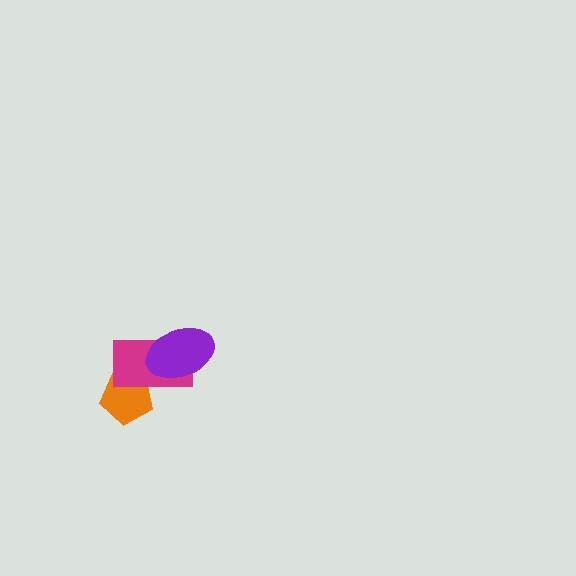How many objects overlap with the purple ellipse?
1 object overlaps with the purple ellipse.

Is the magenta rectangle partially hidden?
Yes, it is partially covered by another shape.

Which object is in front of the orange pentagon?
The magenta rectangle is in front of the orange pentagon.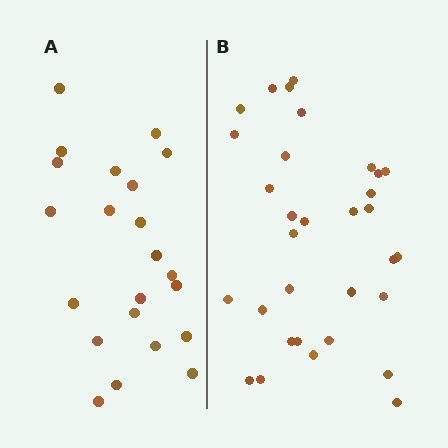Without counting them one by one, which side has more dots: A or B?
Region B (the right region) has more dots.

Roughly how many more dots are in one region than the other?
Region B has roughly 10 or so more dots than region A.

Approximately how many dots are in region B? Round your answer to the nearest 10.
About 30 dots. (The exact count is 32, which rounds to 30.)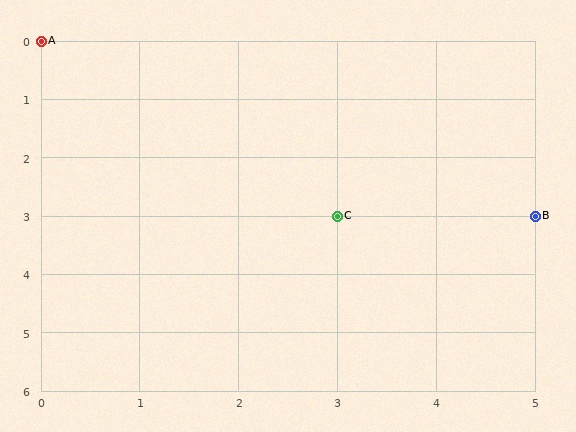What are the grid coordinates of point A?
Point A is at grid coordinates (0, 0).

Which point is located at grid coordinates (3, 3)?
Point C is at (3, 3).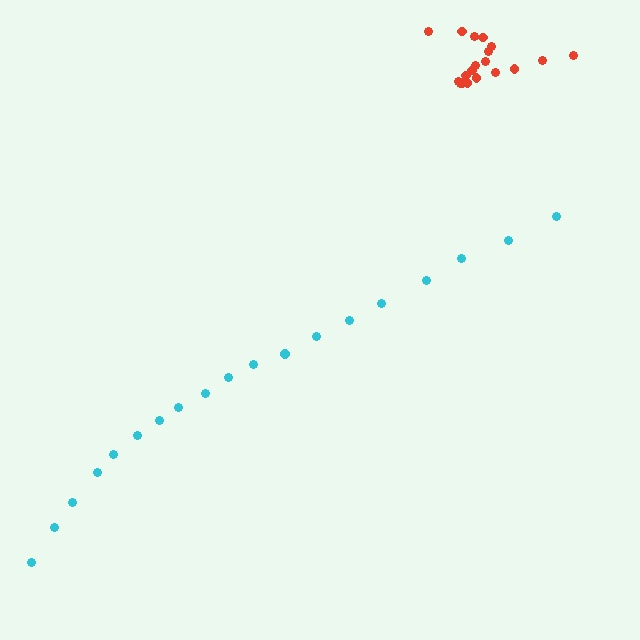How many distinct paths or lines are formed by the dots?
There are 2 distinct paths.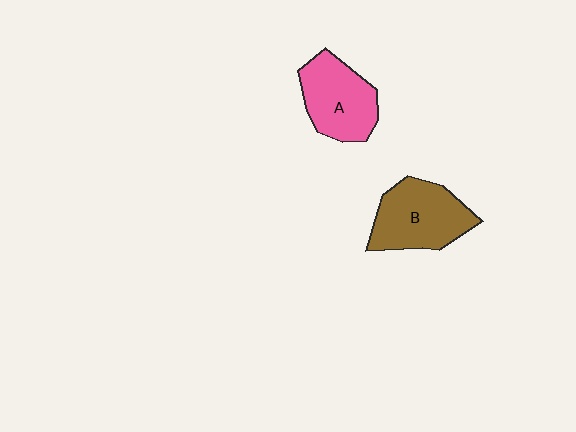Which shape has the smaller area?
Shape A (pink).